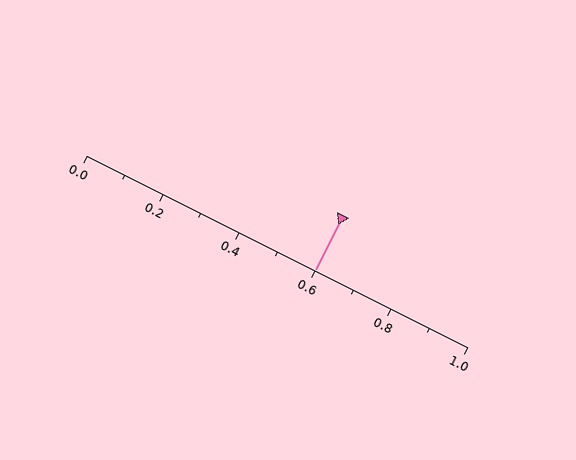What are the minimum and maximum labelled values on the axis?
The axis runs from 0.0 to 1.0.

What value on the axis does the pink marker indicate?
The marker indicates approximately 0.6.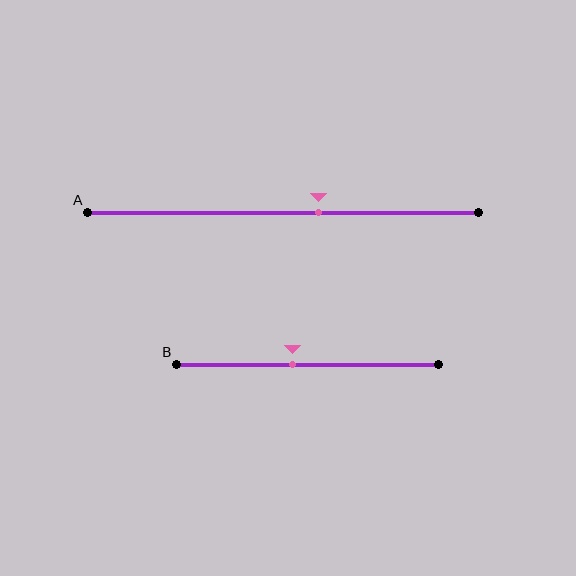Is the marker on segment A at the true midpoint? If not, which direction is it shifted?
No, the marker on segment A is shifted to the right by about 9% of the segment length.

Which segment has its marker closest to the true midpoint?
Segment B has its marker closest to the true midpoint.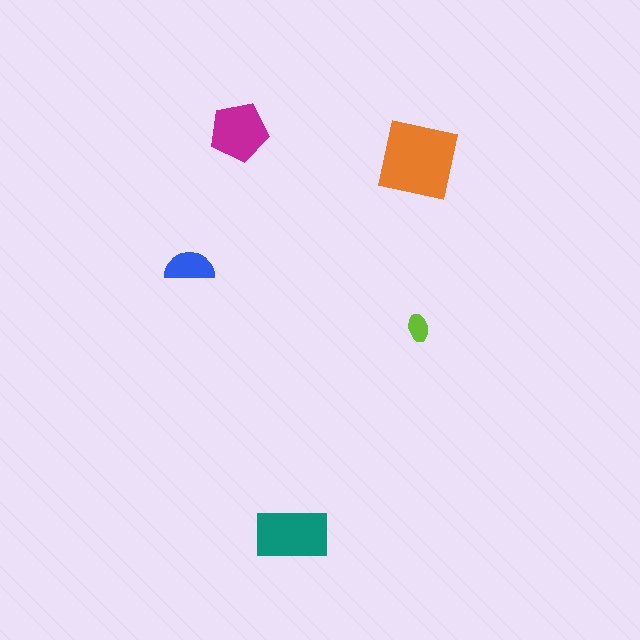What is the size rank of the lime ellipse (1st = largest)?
5th.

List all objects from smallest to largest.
The lime ellipse, the blue semicircle, the magenta pentagon, the teal rectangle, the orange square.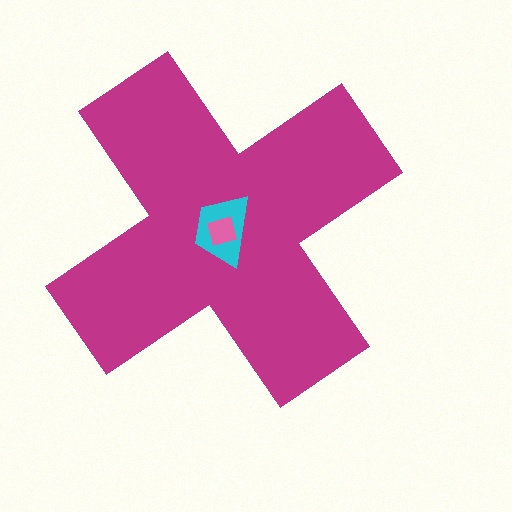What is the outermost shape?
The magenta cross.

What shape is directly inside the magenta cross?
The cyan trapezoid.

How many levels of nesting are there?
3.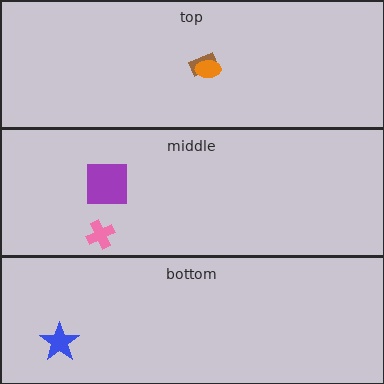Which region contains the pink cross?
The middle region.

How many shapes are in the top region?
2.